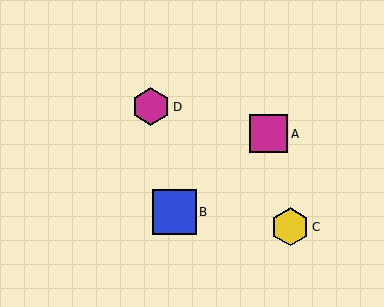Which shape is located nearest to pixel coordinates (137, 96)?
The magenta hexagon (labeled D) at (151, 107) is nearest to that location.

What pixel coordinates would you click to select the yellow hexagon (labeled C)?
Click at (290, 227) to select the yellow hexagon C.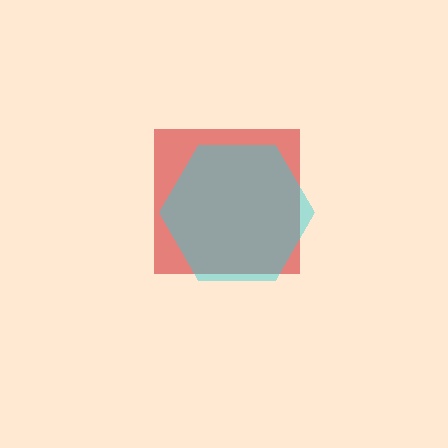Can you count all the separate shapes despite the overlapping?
Yes, there are 2 separate shapes.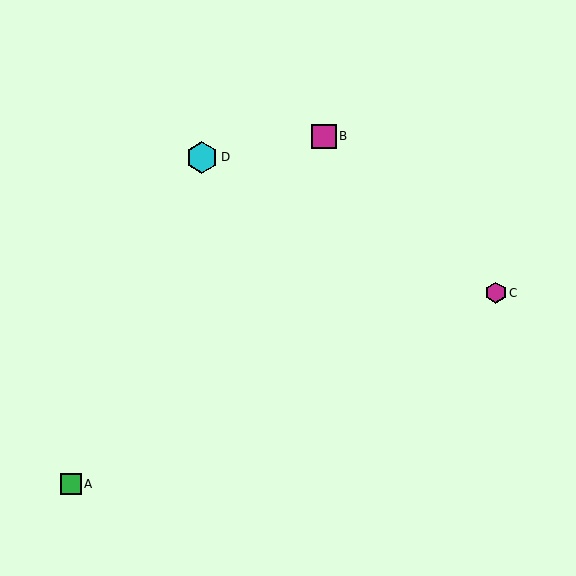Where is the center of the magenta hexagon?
The center of the magenta hexagon is at (496, 293).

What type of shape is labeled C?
Shape C is a magenta hexagon.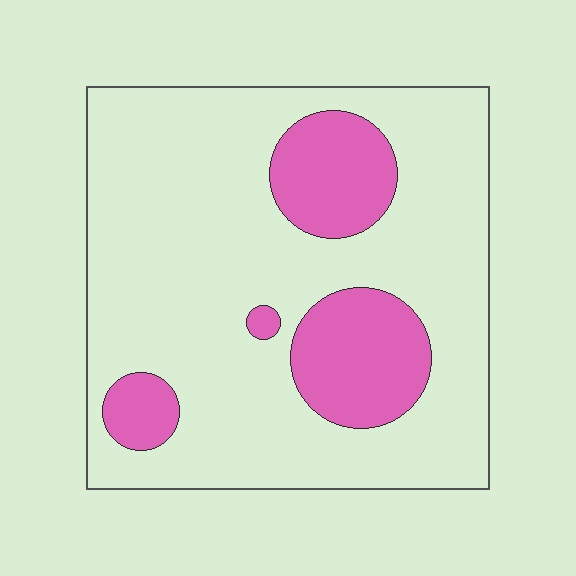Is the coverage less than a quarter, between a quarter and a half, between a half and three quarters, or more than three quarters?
Less than a quarter.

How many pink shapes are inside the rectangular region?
4.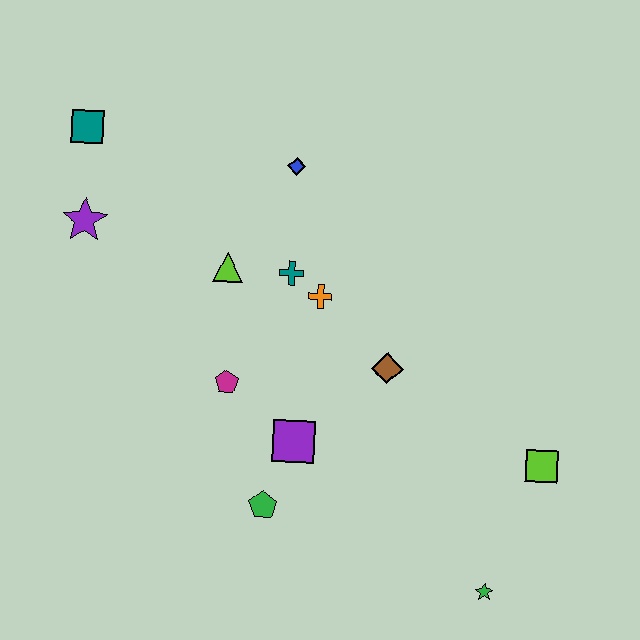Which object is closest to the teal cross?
The orange cross is closest to the teal cross.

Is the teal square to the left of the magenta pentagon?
Yes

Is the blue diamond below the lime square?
No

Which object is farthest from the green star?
The teal square is farthest from the green star.